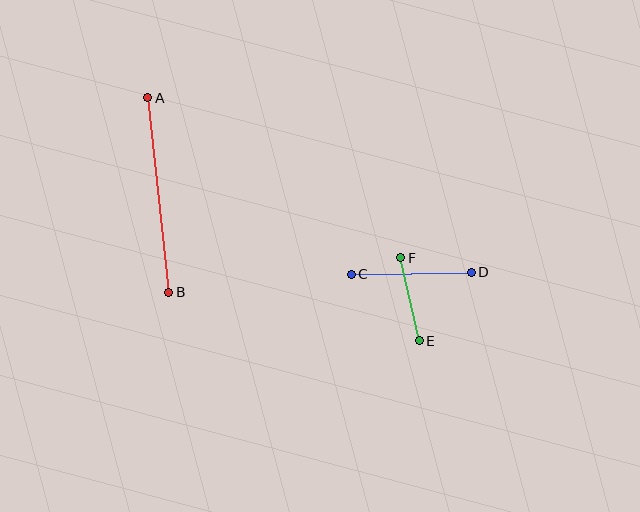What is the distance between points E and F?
The distance is approximately 85 pixels.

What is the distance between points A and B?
The distance is approximately 196 pixels.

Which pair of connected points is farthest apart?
Points A and B are farthest apart.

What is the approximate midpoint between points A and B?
The midpoint is at approximately (158, 195) pixels.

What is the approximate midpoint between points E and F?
The midpoint is at approximately (410, 299) pixels.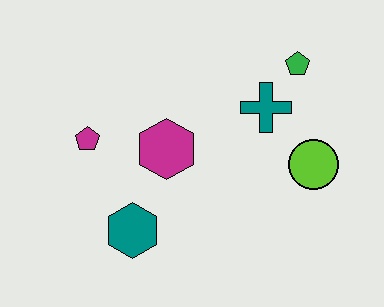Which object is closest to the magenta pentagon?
The magenta hexagon is closest to the magenta pentagon.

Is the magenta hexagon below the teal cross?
Yes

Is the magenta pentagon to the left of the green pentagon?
Yes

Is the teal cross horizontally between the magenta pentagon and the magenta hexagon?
No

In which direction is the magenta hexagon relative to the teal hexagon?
The magenta hexagon is above the teal hexagon.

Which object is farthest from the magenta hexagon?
The green pentagon is farthest from the magenta hexagon.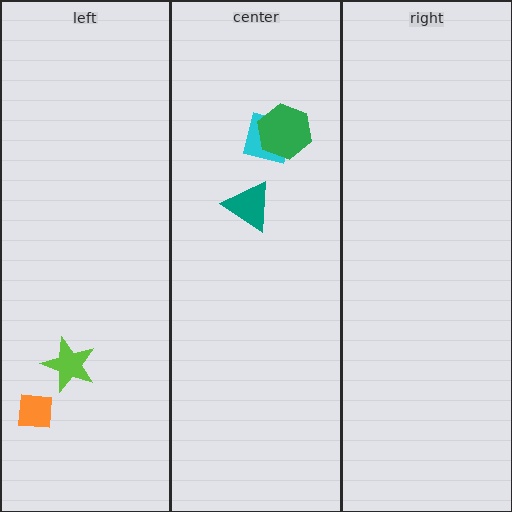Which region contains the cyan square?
The center region.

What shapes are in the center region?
The cyan square, the green hexagon, the teal triangle.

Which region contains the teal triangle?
The center region.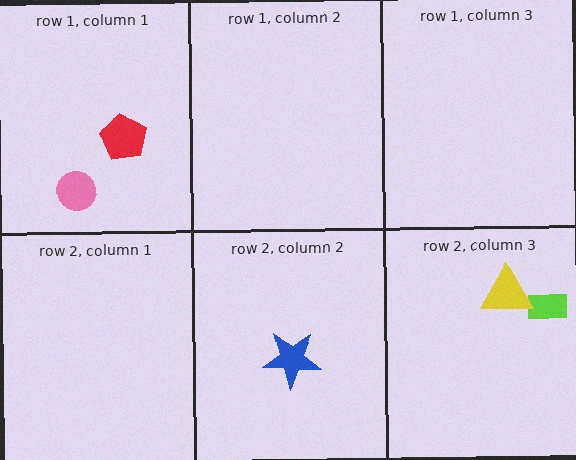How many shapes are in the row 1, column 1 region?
2.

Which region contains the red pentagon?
The row 1, column 1 region.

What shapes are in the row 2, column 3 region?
The lime rectangle, the yellow triangle.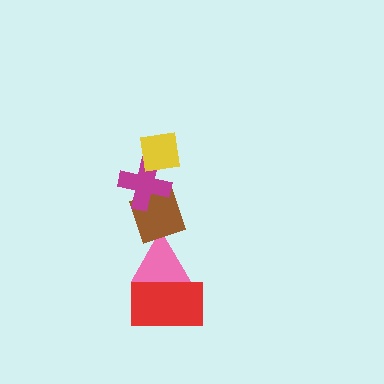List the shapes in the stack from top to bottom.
From top to bottom: the yellow square, the magenta cross, the brown diamond, the pink triangle, the red rectangle.